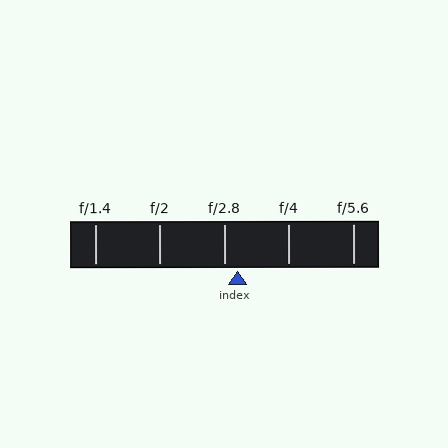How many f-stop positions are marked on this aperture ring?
There are 5 f-stop positions marked.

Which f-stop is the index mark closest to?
The index mark is closest to f/2.8.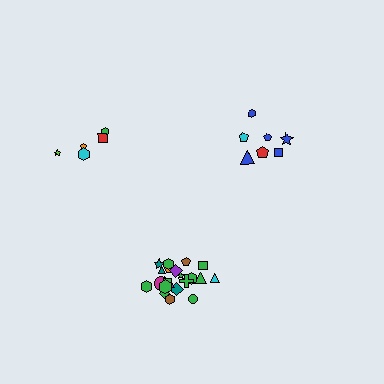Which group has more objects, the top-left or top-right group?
The top-right group.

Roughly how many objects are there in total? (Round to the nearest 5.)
Roughly 35 objects in total.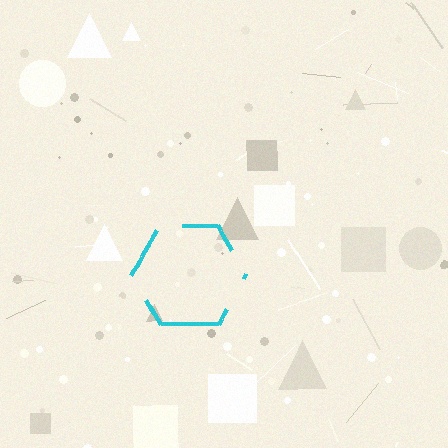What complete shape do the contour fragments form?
The contour fragments form a hexagon.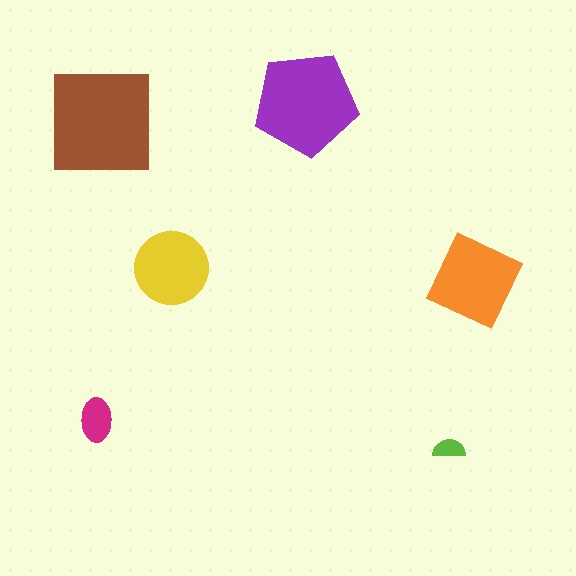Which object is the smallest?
The lime semicircle.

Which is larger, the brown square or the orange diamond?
The brown square.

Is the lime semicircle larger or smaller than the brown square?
Smaller.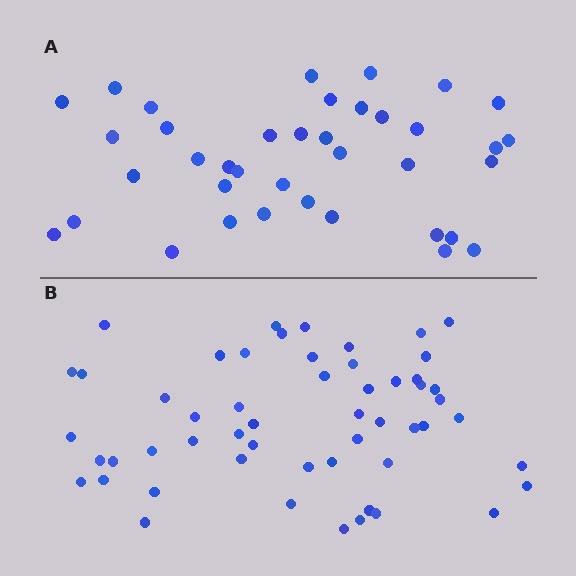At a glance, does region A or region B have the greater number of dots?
Region B (the bottom region) has more dots.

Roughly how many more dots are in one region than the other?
Region B has approximately 15 more dots than region A.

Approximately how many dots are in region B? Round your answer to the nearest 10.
About 50 dots. (The exact count is 54, which rounds to 50.)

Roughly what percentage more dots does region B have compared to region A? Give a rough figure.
About 40% more.